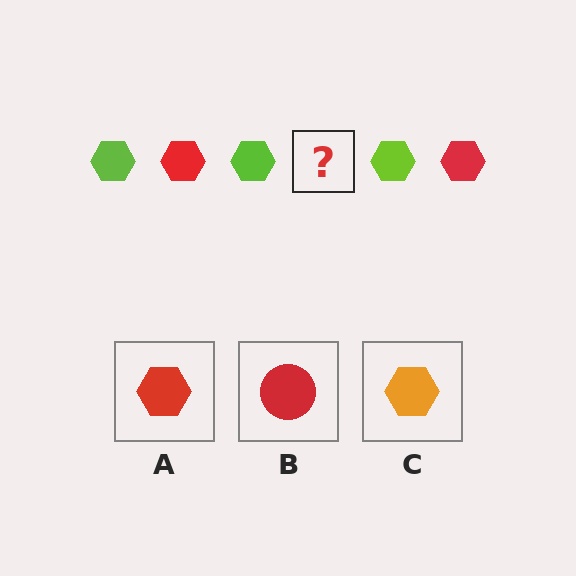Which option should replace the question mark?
Option A.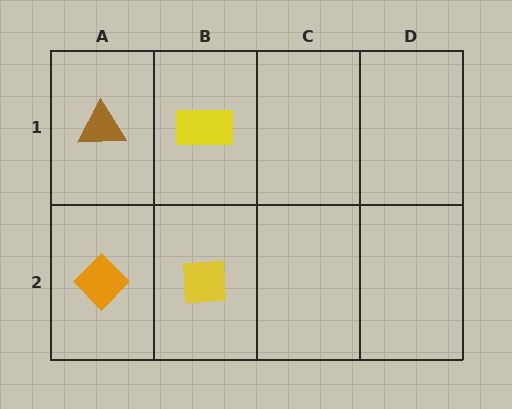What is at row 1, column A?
A brown triangle.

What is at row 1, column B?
A yellow rectangle.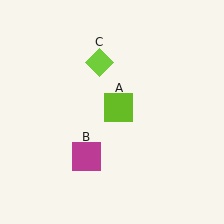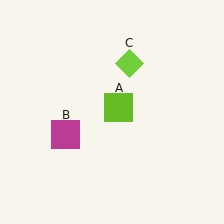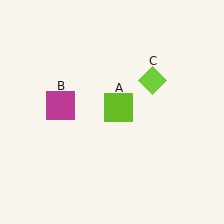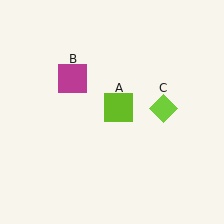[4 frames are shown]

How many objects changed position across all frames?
2 objects changed position: magenta square (object B), lime diamond (object C).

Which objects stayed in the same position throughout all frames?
Lime square (object A) remained stationary.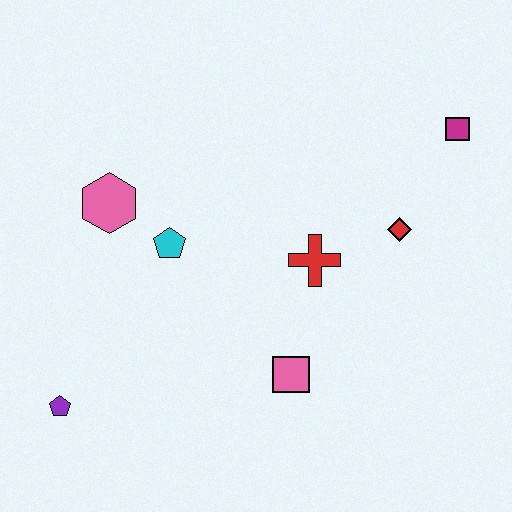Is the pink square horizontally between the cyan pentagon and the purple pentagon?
No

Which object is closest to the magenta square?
The red diamond is closest to the magenta square.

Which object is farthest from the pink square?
The magenta square is farthest from the pink square.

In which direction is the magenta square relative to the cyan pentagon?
The magenta square is to the right of the cyan pentagon.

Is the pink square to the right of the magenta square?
No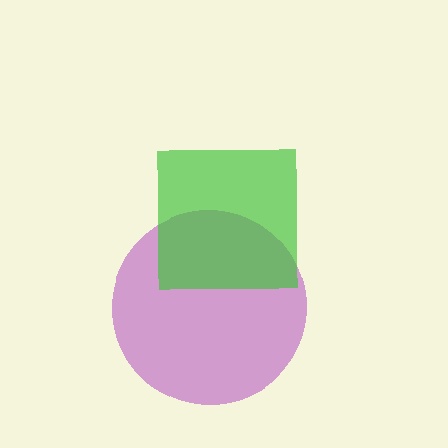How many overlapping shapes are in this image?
There are 2 overlapping shapes in the image.